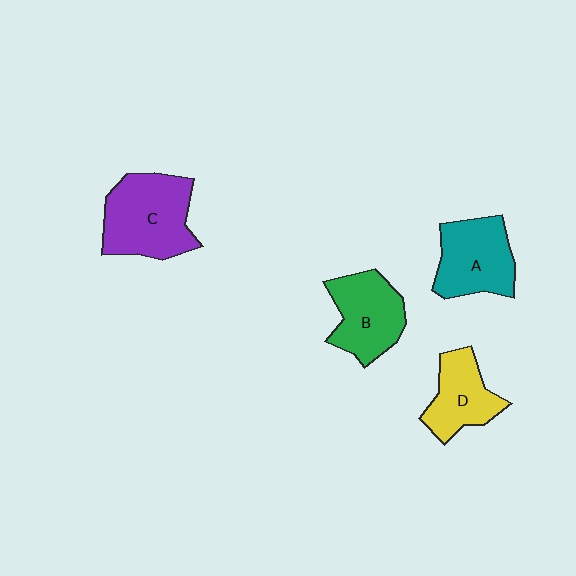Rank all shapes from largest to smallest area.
From largest to smallest: C (purple), A (teal), B (green), D (yellow).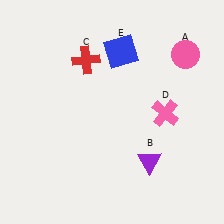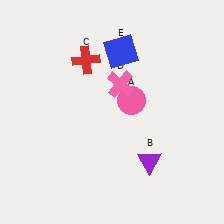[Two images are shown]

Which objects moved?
The objects that moved are: the pink circle (A), the pink cross (D).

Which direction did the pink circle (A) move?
The pink circle (A) moved left.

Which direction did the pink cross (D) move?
The pink cross (D) moved left.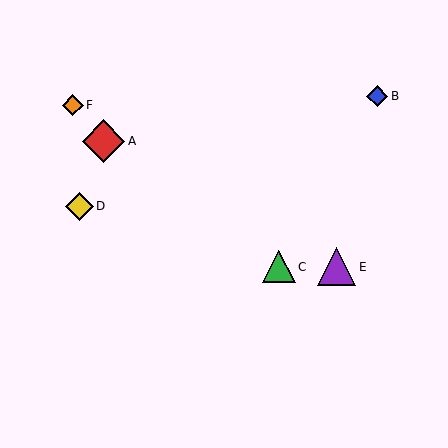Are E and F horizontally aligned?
No, E is at y≈267 and F is at y≈105.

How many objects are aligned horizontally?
2 objects (C, E) are aligned horizontally.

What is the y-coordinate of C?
Object C is at y≈267.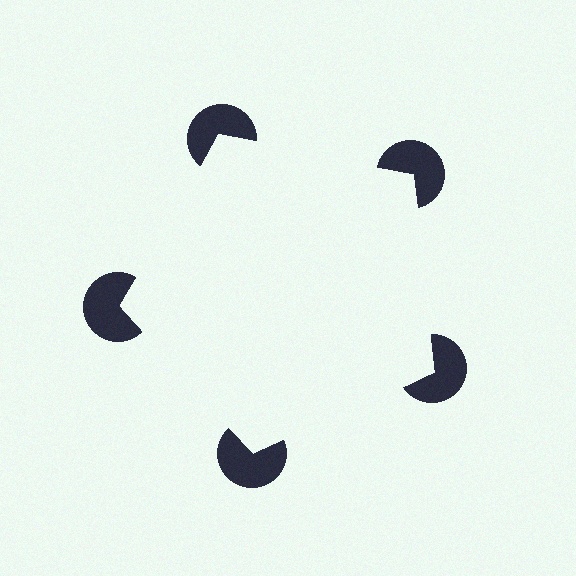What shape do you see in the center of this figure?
An illusory pentagon — its edges are inferred from the aligned wedge cuts in the pac-man discs, not physically drawn.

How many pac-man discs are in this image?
There are 5 — one at each vertex of the illusory pentagon.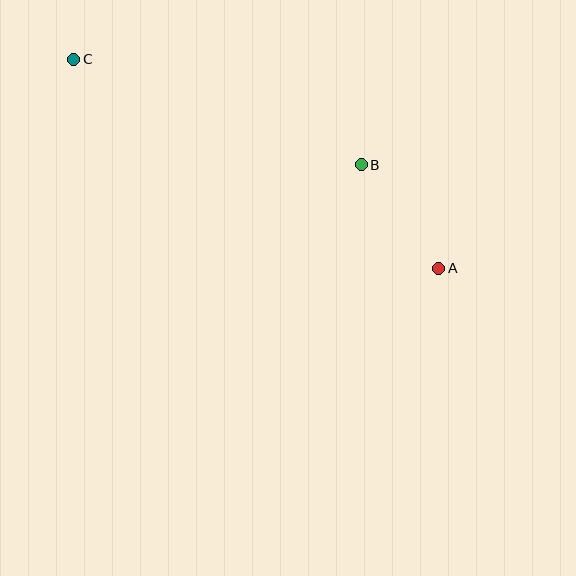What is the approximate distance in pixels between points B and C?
The distance between B and C is approximately 307 pixels.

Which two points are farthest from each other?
Points A and C are farthest from each other.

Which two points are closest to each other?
Points A and B are closest to each other.